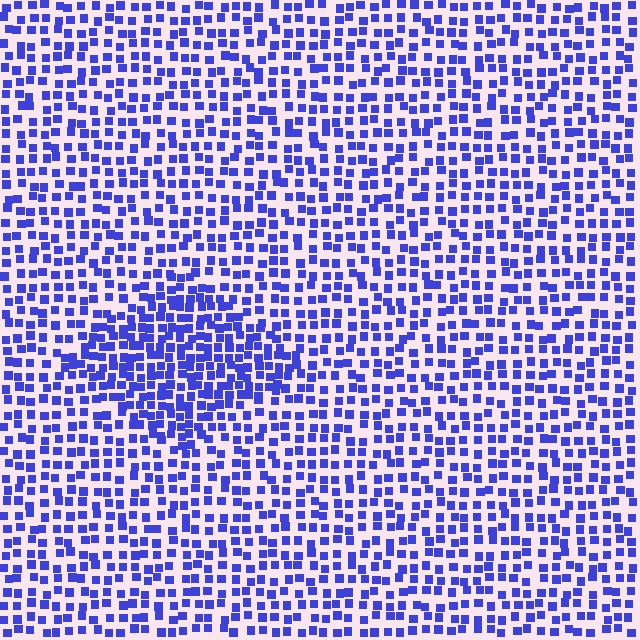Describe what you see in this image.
The image contains small blue elements arranged at two different densities. A diamond-shaped region is visible where the elements are more densely packed than the surrounding area.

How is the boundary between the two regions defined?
The boundary is defined by a change in element density (approximately 1.7x ratio). All elements are the same color, size, and shape.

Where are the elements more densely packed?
The elements are more densely packed inside the diamond boundary.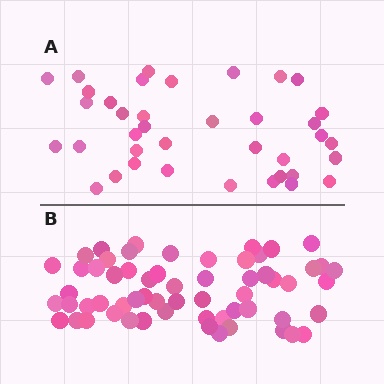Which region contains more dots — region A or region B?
Region B (the bottom region) has more dots.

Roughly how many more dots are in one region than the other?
Region B has approximately 20 more dots than region A.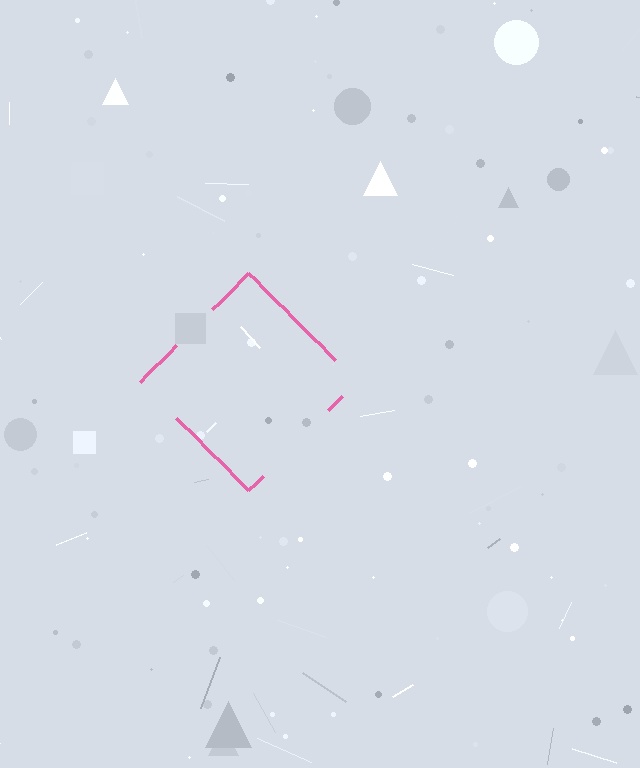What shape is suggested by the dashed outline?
The dashed outline suggests a diamond.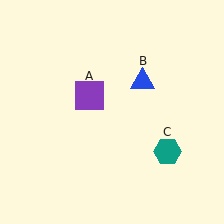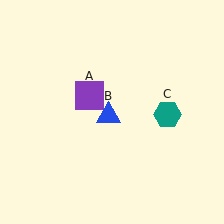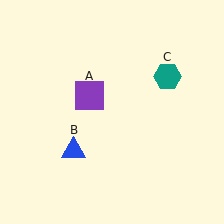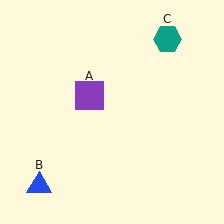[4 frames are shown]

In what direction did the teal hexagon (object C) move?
The teal hexagon (object C) moved up.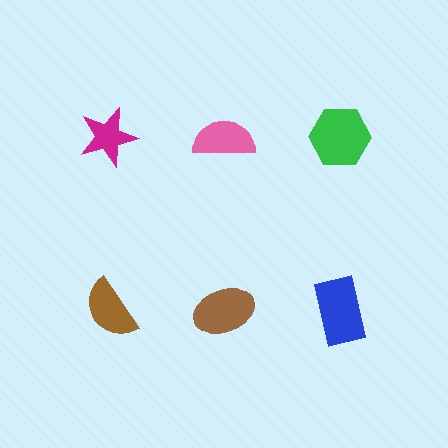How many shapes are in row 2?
3 shapes.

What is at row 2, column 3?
A blue rectangle.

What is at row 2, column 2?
A brown ellipse.